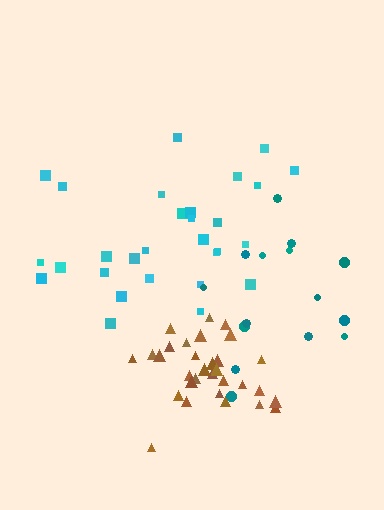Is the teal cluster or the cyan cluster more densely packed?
Cyan.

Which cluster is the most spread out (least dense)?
Teal.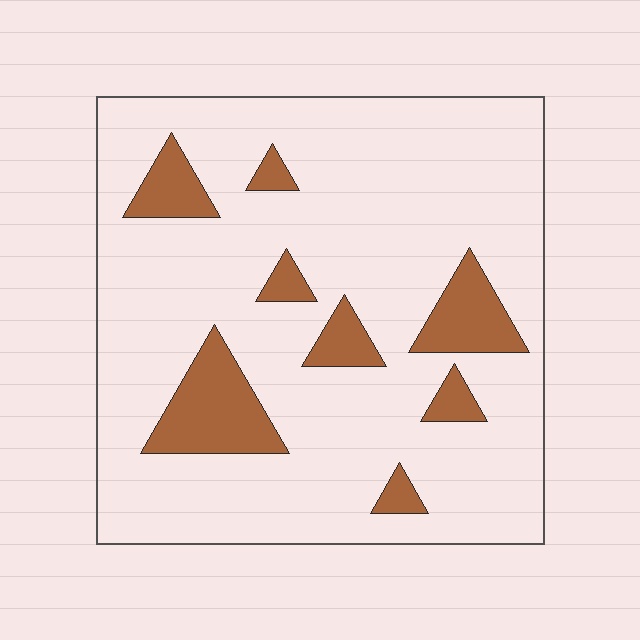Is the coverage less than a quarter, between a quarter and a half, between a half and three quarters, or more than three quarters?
Less than a quarter.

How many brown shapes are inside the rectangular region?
8.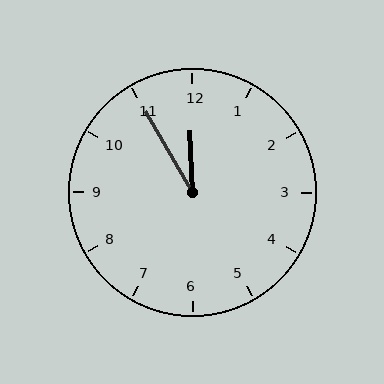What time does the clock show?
11:55.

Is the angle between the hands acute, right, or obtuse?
It is acute.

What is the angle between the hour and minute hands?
Approximately 28 degrees.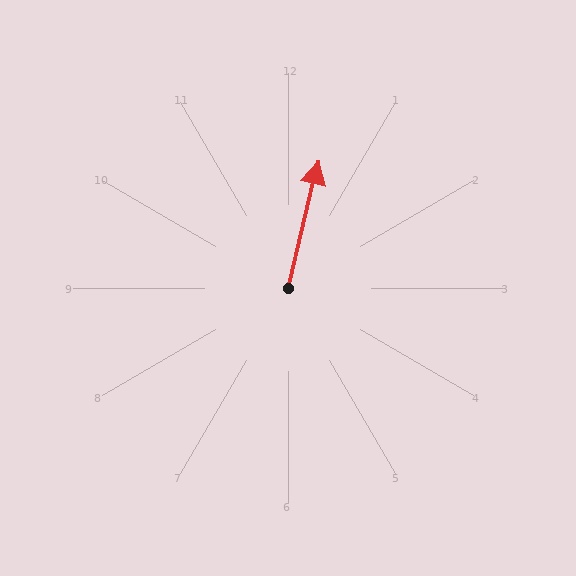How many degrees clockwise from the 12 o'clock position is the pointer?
Approximately 13 degrees.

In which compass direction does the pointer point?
North.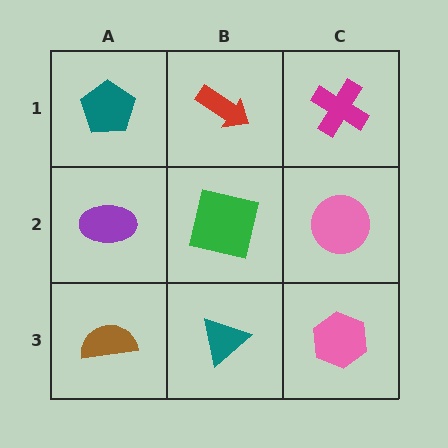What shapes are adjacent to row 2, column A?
A teal pentagon (row 1, column A), a brown semicircle (row 3, column A), a green square (row 2, column B).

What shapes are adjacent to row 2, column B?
A red arrow (row 1, column B), a teal triangle (row 3, column B), a purple ellipse (row 2, column A), a pink circle (row 2, column C).